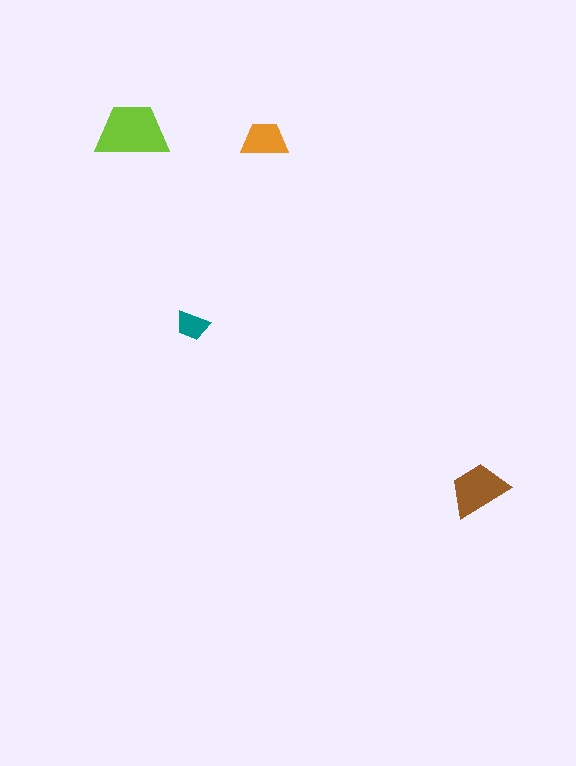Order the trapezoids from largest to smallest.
the lime one, the brown one, the orange one, the teal one.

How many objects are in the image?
There are 4 objects in the image.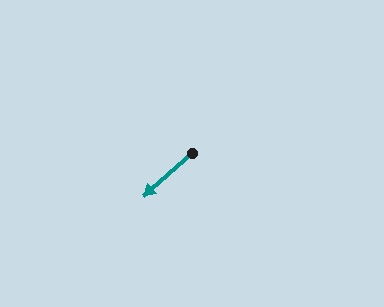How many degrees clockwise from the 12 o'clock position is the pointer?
Approximately 229 degrees.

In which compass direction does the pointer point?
Southwest.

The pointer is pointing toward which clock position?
Roughly 8 o'clock.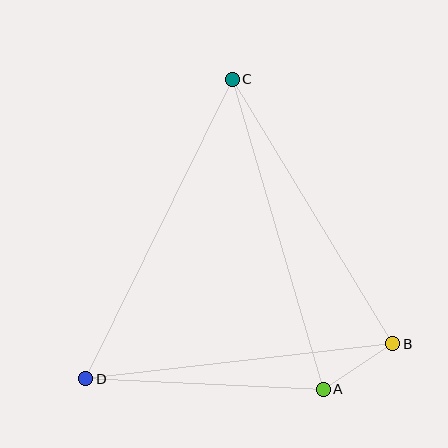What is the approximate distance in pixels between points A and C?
The distance between A and C is approximately 323 pixels.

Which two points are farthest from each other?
Points C and D are farthest from each other.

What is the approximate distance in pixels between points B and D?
The distance between B and D is approximately 309 pixels.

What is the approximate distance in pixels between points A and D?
The distance between A and D is approximately 238 pixels.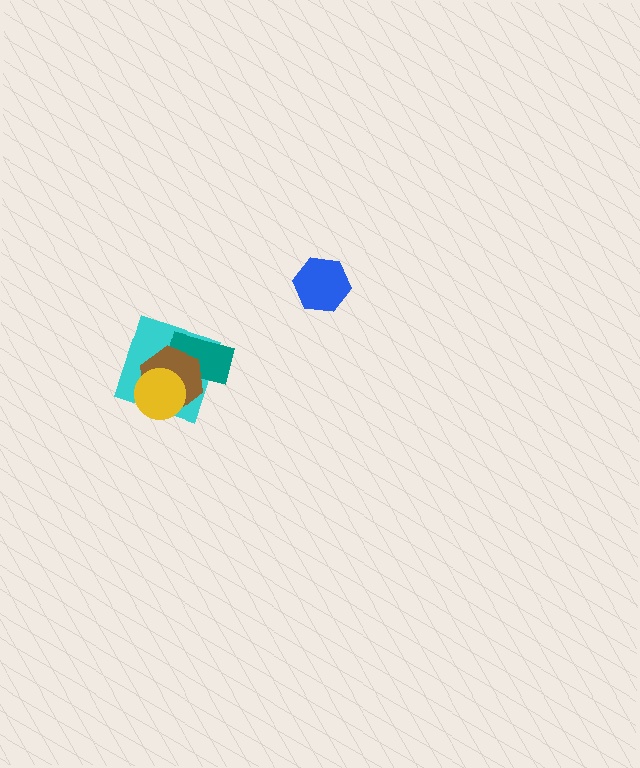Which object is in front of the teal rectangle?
The brown hexagon is in front of the teal rectangle.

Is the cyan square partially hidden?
Yes, it is partially covered by another shape.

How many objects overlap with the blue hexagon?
0 objects overlap with the blue hexagon.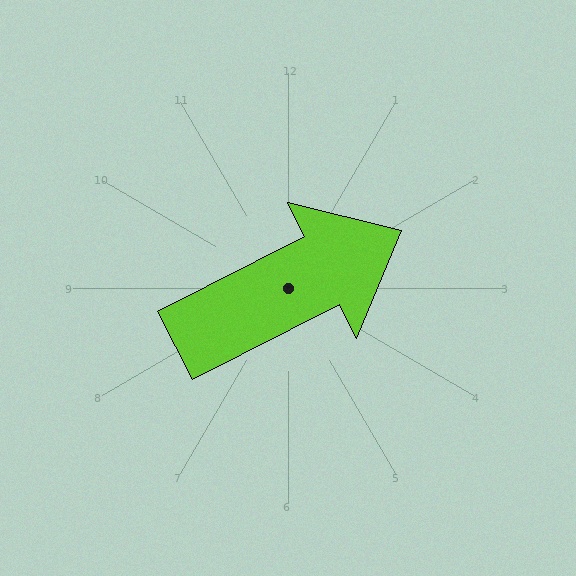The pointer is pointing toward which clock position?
Roughly 2 o'clock.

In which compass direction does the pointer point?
Northeast.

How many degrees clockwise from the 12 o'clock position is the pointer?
Approximately 63 degrees.